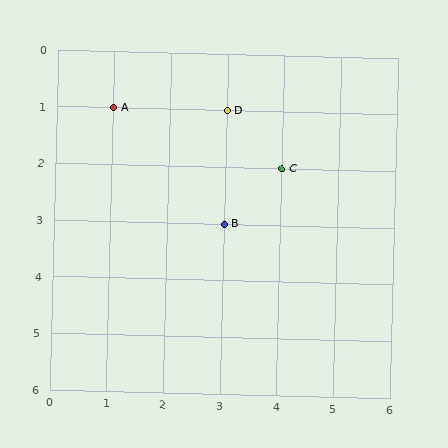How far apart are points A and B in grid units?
Points A and B are 2 columns and 2 rows apart (about 2.8 grid units diagonally).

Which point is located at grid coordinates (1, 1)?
Point A is at (1, 1).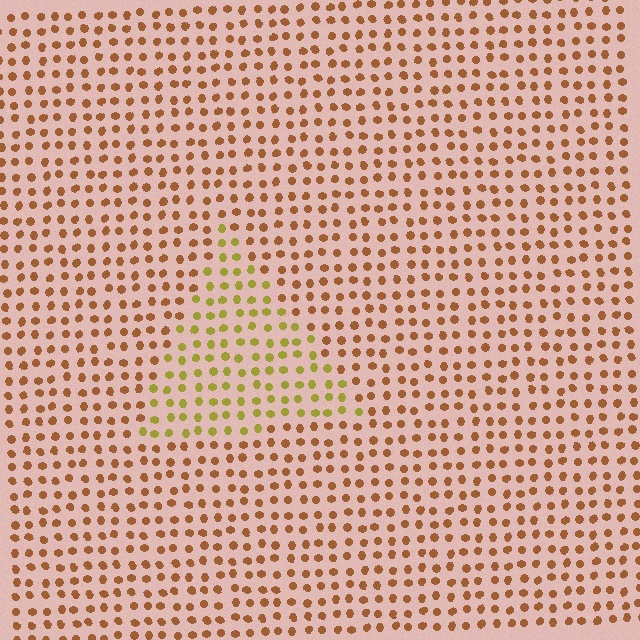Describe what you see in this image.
The image is filled with small brown elements in a uniform arrangement. A triangle-shaped region is visible where the elements are tinted to a slightly different hue, forming a subtle color boundary.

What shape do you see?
I see a triangle.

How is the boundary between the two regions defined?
The boundary is defined purely by a slight shift in hue (about 38 degrees). Spacing, size, and orientation are identical on both sides.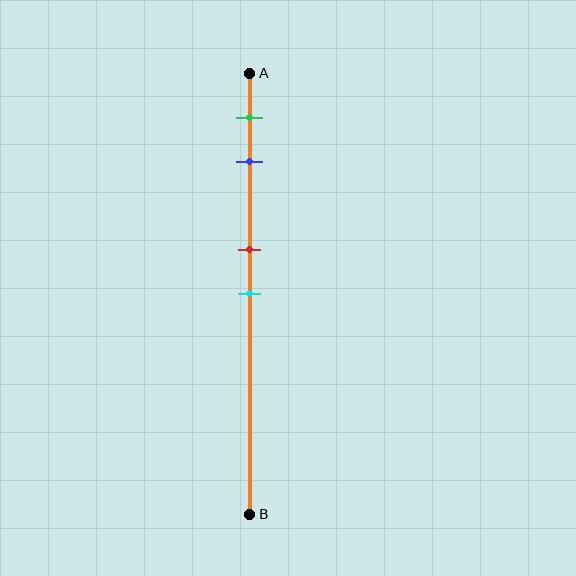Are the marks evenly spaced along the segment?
No, the marks are not evenly spaced.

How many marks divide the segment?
There are 4 marks dividing the segment.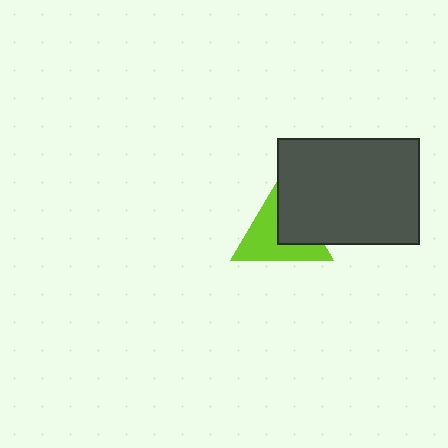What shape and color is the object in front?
The object in front is a dark gray rectangle.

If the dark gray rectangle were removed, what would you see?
You would see the complete lime triangle.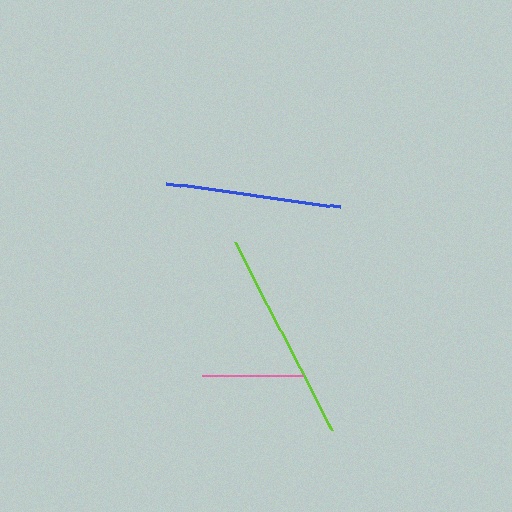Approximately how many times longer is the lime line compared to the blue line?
The lime line is approximately 1.2 times the length of the blue line.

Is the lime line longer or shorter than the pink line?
The lime line is longer than the pink line.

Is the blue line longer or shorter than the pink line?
The blue line is longer than the pink line.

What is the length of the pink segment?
The pink segment is approximately 101 pixels long.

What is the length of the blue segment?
The blue segment is approximately 176 pixels long.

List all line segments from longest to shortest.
From longest to shortest: lime, blue, pink.